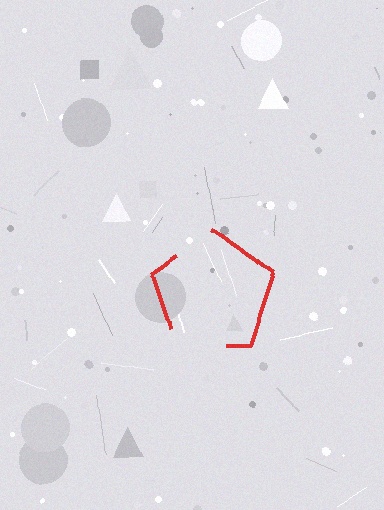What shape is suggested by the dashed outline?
The dashed outline suggests a pentagon.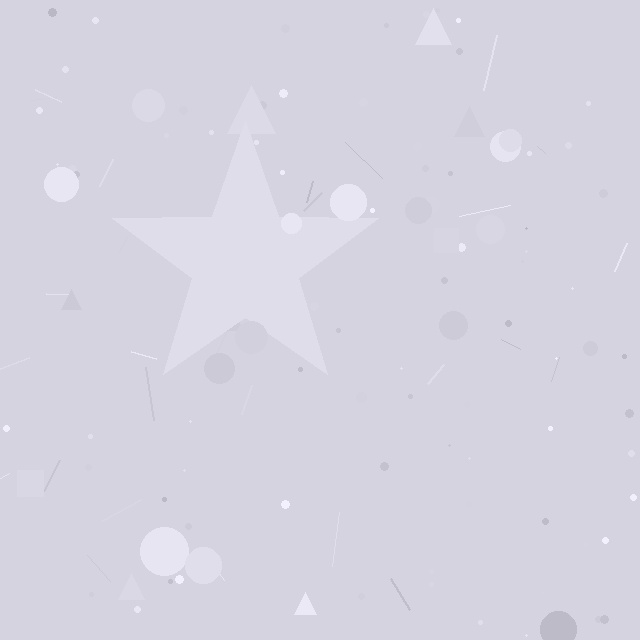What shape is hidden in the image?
A star is hidden in the image.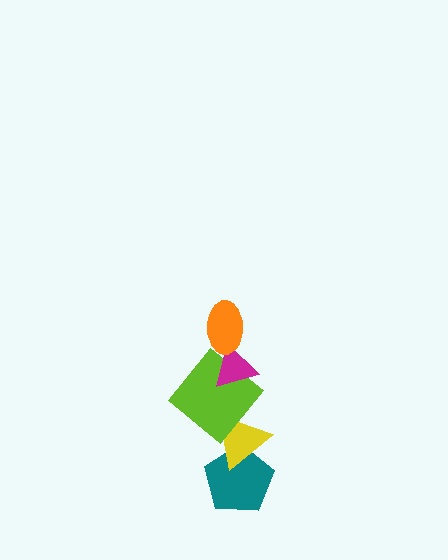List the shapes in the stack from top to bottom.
From top to bottom: the orange ellipse, the magenta triangle, the lime diamond, the yellow triangle, the teal pentagon.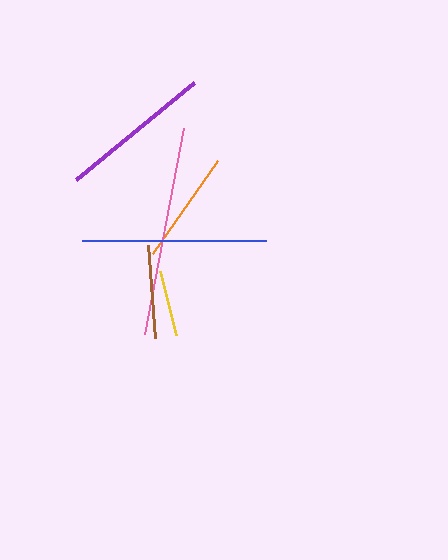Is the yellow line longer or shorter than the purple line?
The purple line is longer than the yellow line.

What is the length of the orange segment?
The orange segment is approximately 113 pixels long.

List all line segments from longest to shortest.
From longest to shortest: pink, blue, purple, orange, brown, yellow.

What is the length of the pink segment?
The pink segment is approximately 210 pixels long.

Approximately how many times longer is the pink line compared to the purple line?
The pink line is approximately 1.4 times the length of the purple line.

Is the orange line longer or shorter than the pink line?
The pink line is longer than the orange line.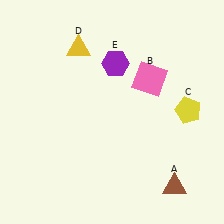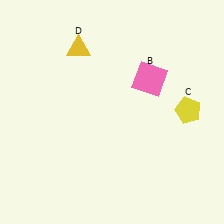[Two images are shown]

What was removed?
The brown triangle (A), the purple hexagon (E) were removed in Image 2.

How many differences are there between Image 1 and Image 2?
There are 2 differences between the two images.